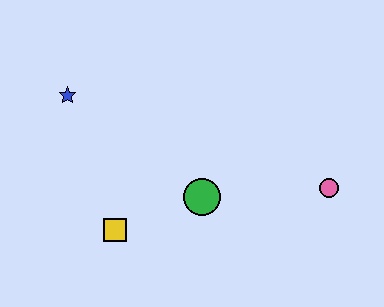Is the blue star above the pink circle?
Yes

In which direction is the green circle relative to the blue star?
The green circle is to the right of the blue star.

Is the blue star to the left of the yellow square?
Yes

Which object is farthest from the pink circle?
The blue star is farthest from the pink circle.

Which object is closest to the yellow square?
The green circle is closest to the yellow square.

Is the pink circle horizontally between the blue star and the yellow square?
No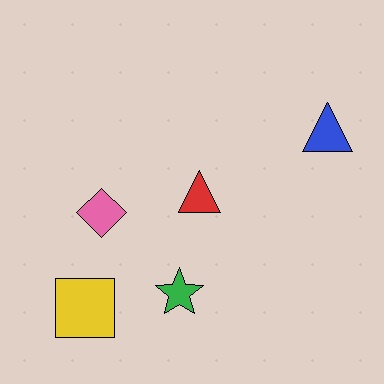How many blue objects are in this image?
There is 1 blue object.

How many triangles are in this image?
There are 2 triangles.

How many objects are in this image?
There are 5 objects.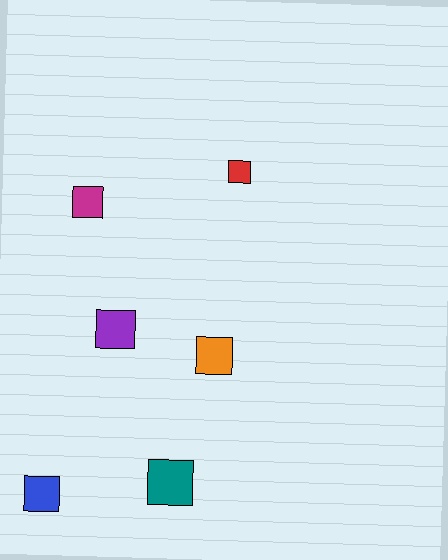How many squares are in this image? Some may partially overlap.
There are 6 squares.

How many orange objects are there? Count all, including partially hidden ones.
There is 1 orange object.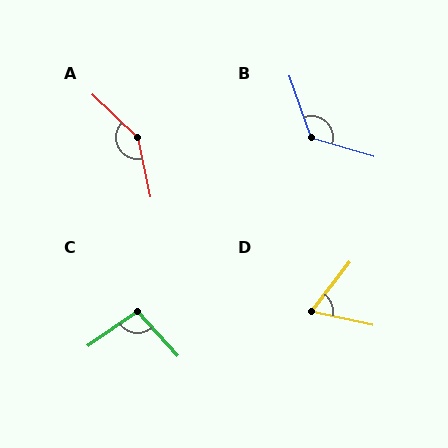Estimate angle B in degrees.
Approximately 126 degrees.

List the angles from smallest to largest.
D (64°), C (97°), B (126°), A (146°).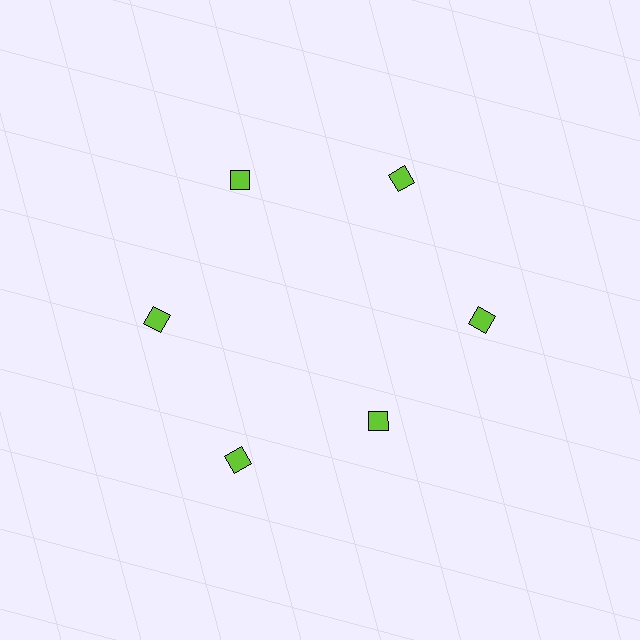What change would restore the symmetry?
The symmetry would be restored by moving it outward, back onto the ring so that all 6 diamonds sit at equal angles and equal distance from the center.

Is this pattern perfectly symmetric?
No. The 6 lime diamonds are arranged in a ring, but one element near the 5 o'clock position is pulled inward toward the center, breaking the 6-fold rotational symmetry.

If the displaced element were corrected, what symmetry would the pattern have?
It would have 6-fold rotational symmetry — the pattern would map onto itself every 60 degrees.